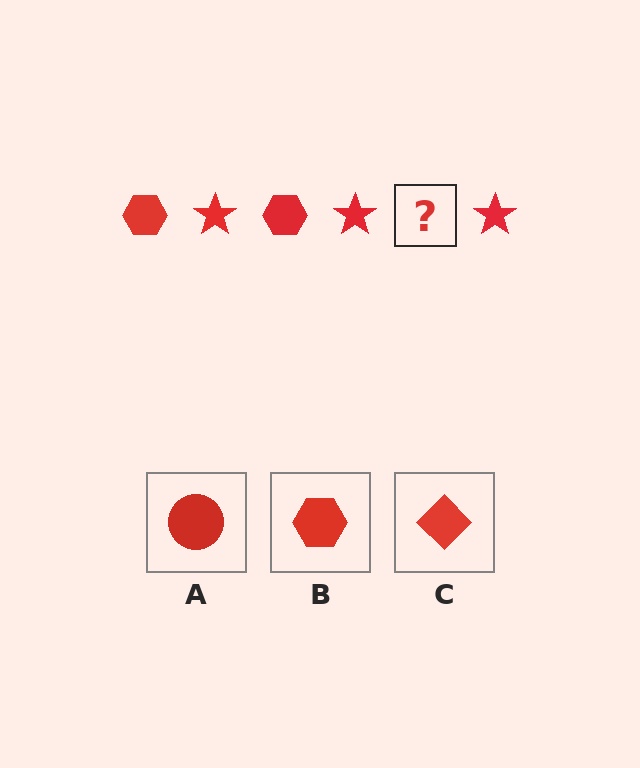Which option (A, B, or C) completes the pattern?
B.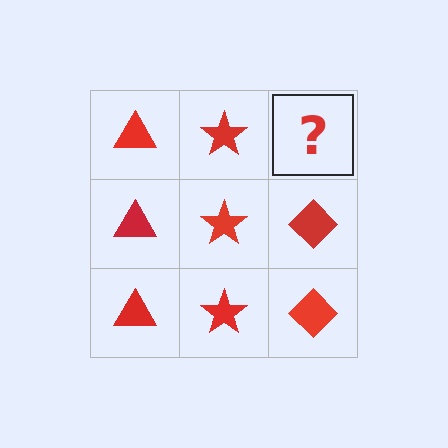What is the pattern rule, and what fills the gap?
The rule is that each column has a consistent shape. The gap should be filled with a red diamond.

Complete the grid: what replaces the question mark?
The question mark should be replaced with a red diamond.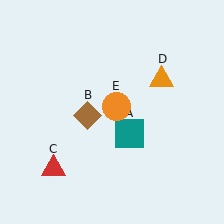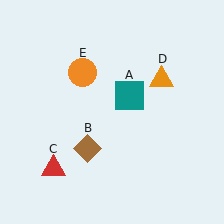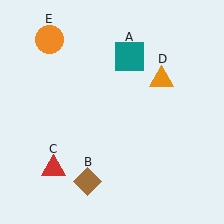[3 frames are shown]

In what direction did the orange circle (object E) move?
The orange circle (object E) moved up and to the left.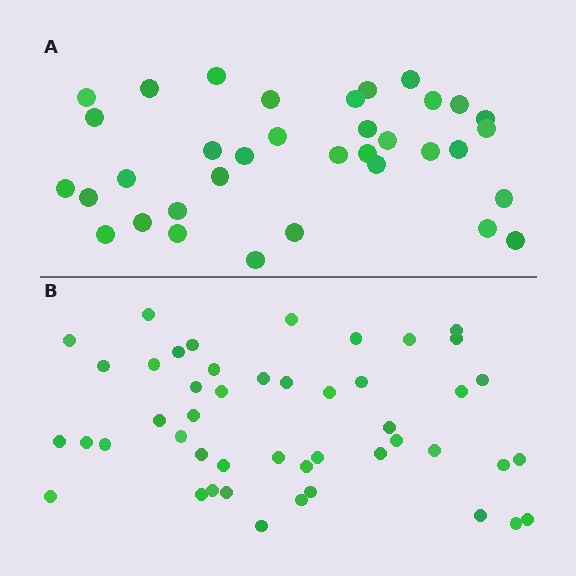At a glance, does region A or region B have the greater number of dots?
Region B (the bottom region) has more dots.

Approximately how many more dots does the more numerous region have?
Region B has roughly 12 or so more dots than region A.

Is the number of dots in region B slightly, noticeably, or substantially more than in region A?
Region B has noticeably more, but not dramatically so. The ratio is roughly 1.3 to 1.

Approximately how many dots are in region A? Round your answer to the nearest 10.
About 40 dots. (The exact count is 35, which rounds to 40.)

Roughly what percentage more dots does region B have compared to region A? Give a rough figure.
About 35% more.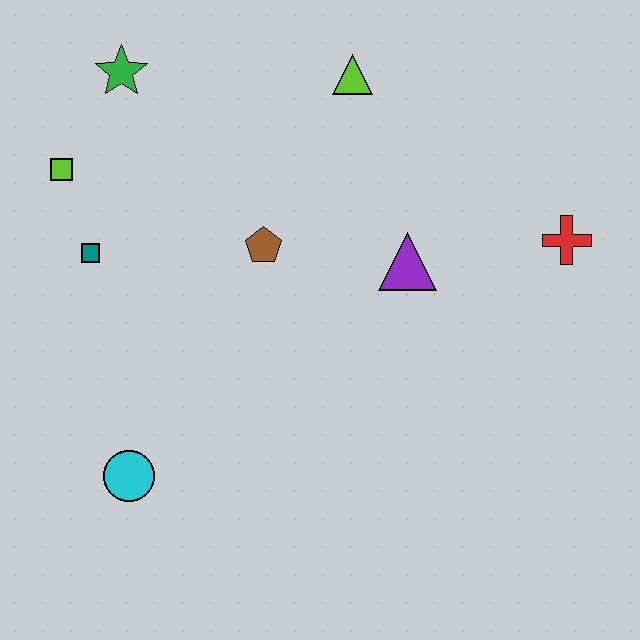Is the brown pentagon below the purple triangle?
No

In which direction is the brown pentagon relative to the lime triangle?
The brown pentagon is below the lime triangle.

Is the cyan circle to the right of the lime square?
Yes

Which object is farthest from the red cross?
The lime square is farthest from the red cross.